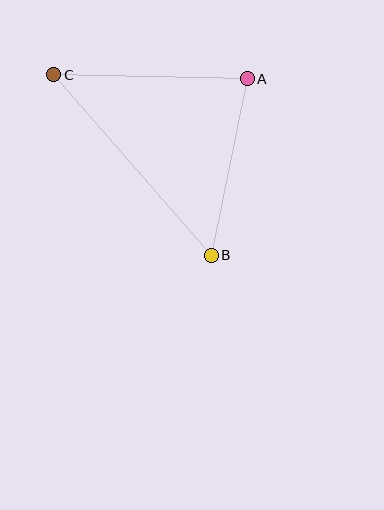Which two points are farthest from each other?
Points B and C are farthest from each other.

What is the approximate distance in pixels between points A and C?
The distance between A and C is approximately 194 pixels.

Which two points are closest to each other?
Points A and B are closest to each other.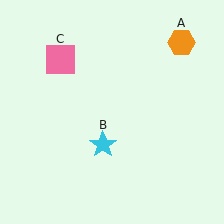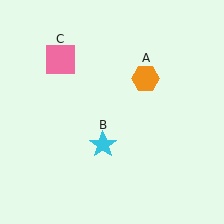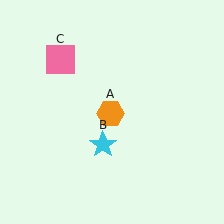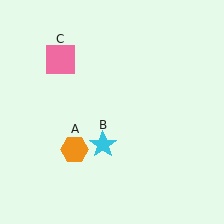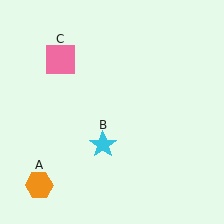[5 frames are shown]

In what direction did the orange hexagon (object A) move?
The orange hexagon (object A) moved down and to the left.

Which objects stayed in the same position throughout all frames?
Cyan star (object B) and pink square (object C) remained stationary.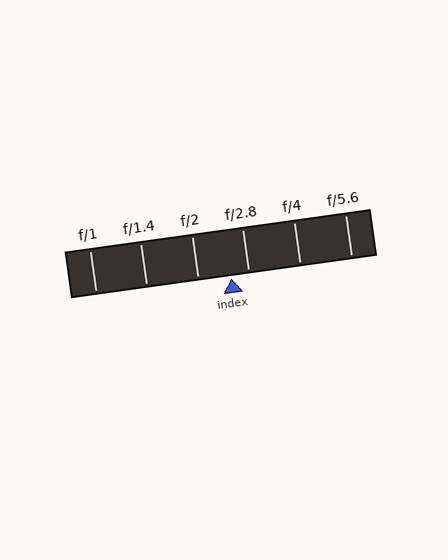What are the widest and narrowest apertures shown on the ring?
The widest aperture shown is f/1 and the narrowest is f/5.6.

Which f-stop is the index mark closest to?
The index mark is closest to f/2.8.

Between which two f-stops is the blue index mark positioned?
The index mark is between f/2 and f/2.8.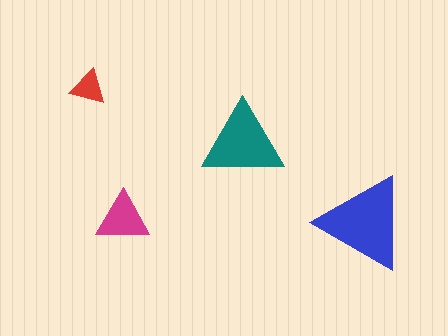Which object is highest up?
The red triangle is topmost.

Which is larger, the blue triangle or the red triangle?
The blue one.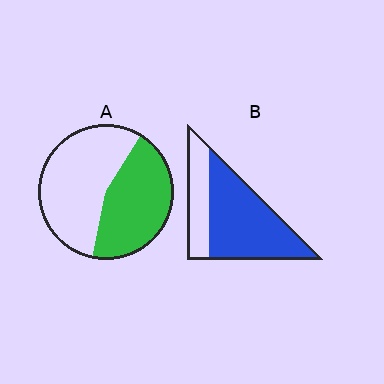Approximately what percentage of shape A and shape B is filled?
A is approximately 45% and B is approximately 70%.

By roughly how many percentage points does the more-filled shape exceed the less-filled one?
By roughly 25 percentage points (B over A).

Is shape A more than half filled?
No.